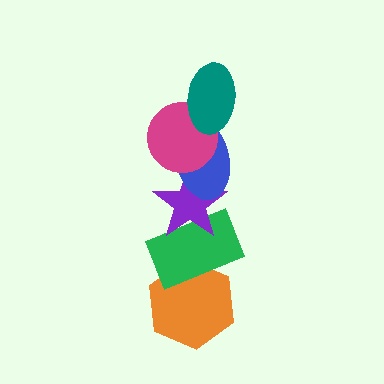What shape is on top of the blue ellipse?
The magenta circle is on top of the blue ellipse.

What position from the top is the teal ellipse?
The teal ellipse is 1st from the top.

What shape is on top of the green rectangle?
The purple star is on top of the green rectangle.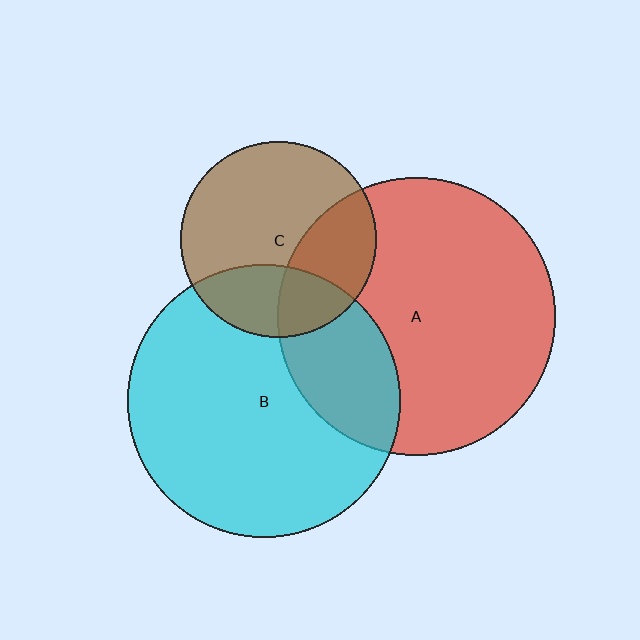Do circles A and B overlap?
Yes.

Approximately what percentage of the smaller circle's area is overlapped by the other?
Approximately 25%.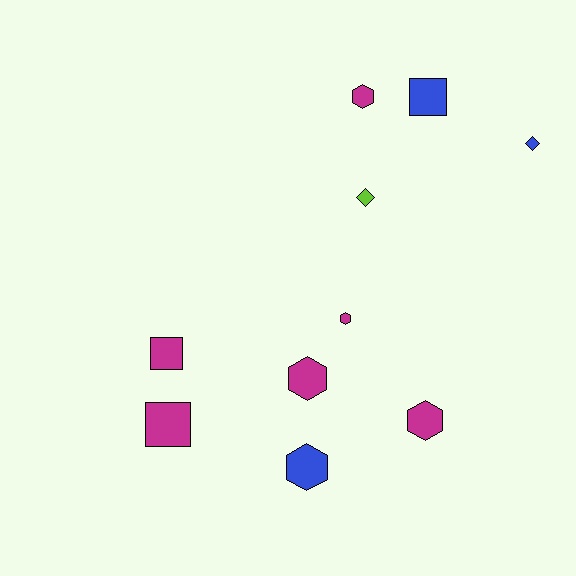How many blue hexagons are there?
There is 1 blue hexagon.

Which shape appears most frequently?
Hexagon, with 5 objects.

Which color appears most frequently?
Magenta, with 6 objects.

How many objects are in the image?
There are 10 objects.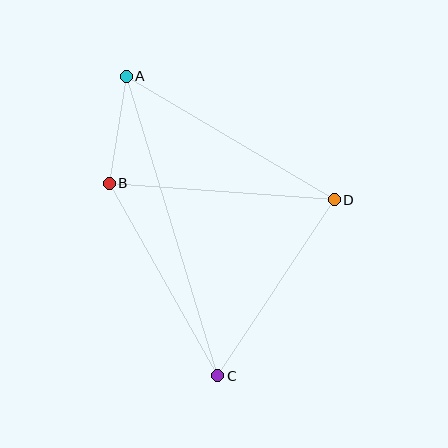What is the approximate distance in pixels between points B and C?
The distance between B and C is approximately 221 pixels.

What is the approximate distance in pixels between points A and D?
The distance between A and D is approximately 242 pixels.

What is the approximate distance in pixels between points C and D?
The distance between C and D is approximately 212 pixels.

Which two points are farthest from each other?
Points A and C are farthest from each other.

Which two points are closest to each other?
Points A and B are closest to each other.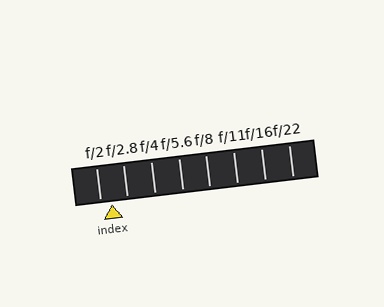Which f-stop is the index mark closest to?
The index mark is closest to f/2.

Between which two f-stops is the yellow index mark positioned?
The index mark is between f/2 and f/2.8.